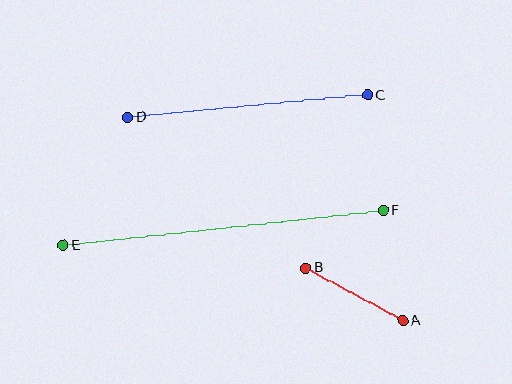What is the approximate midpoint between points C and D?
The midpoint is at approximately (248, 106) pixels.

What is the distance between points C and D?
The distance is approximately 241 pixels.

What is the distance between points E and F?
The distance is approximately 322 pixels.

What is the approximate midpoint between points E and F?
The midpoint is at approximately (223, 228) pixels.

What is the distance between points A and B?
The distance is approximately 111 pixels.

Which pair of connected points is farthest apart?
Points E and F are farthest apart.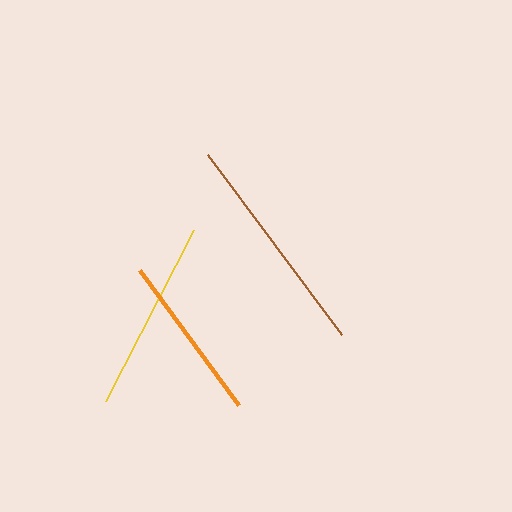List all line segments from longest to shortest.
From longest to shortest: brown, yellow, orange.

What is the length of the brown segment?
The brown segment is approximately 224 pixels long.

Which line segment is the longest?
The brown line is the longest at approximately 224 pixels.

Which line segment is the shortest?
The orange line is the shortest at approximately 168 pixels.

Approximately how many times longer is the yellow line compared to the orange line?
The yellow line is approximately 1.1 times the length of the orange line.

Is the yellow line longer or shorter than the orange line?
The yellow line is longer than the orange line.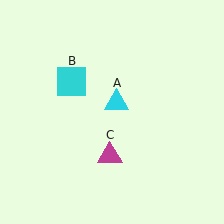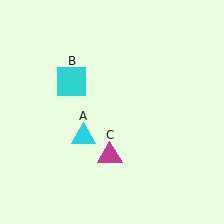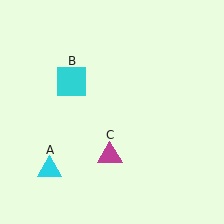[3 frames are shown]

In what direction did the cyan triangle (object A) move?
The cyan triangle (object A) moved down and to the left.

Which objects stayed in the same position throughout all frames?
Cyan square (object B) and magenta triangle (object C) remained stationary.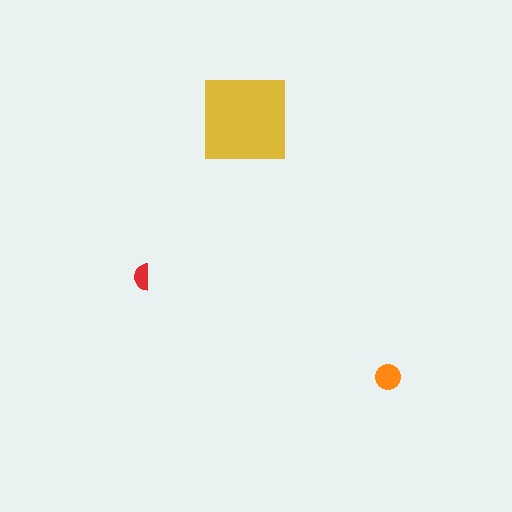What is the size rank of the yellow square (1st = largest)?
1st.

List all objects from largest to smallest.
The yellow square, the orange circle, the red semicircle.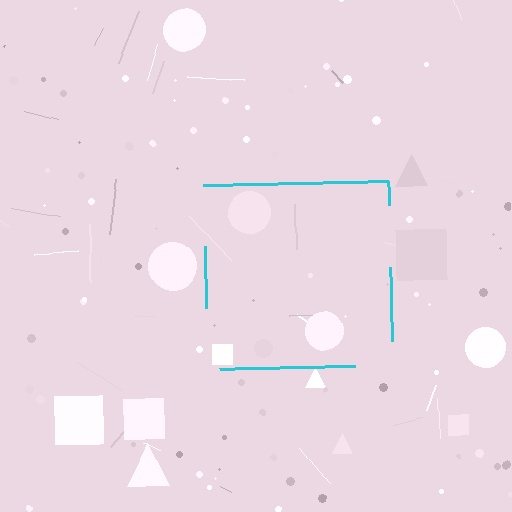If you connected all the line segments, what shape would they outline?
They would outline a square.